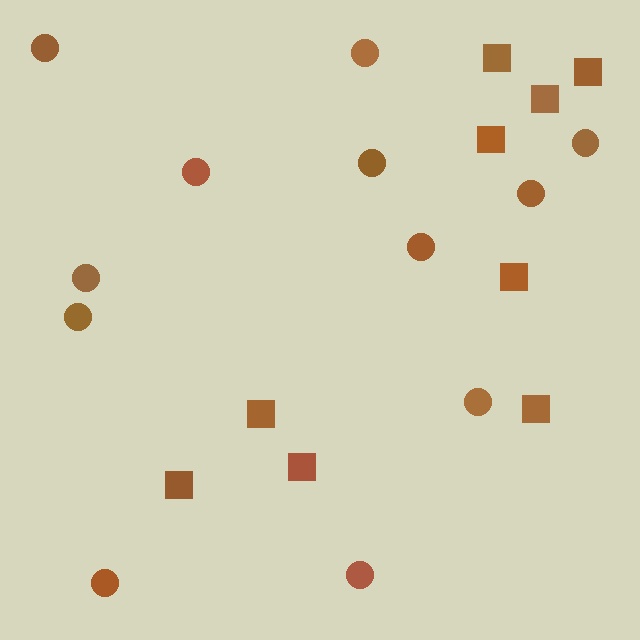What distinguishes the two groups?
There are 2 groups: one group of squares (9) and one group of circles (12).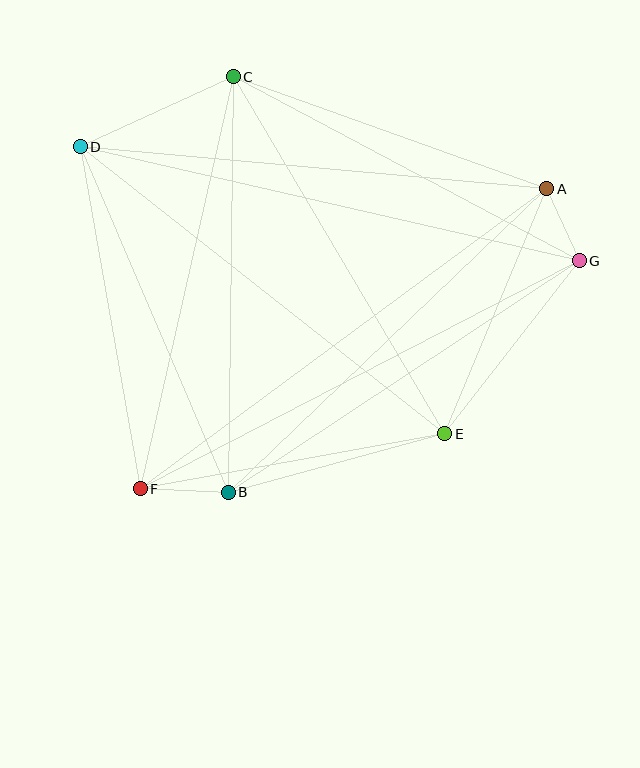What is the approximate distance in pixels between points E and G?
The distance between E and G is approximately 219 pixels.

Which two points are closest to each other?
Points A and G are closest to each other.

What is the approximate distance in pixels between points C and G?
The distance between C and G is approximately 392 pixels.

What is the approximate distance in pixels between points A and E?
The distance between A and E is approximately 265 pixels.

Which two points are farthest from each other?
Points D and G are farthest from each other.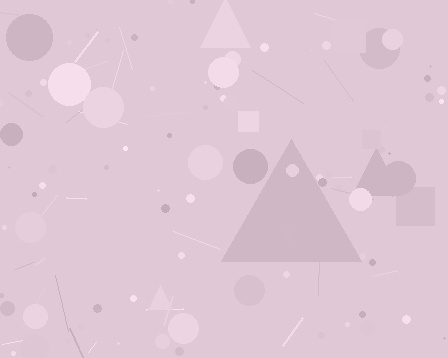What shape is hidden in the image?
A triangle is hidden in the image.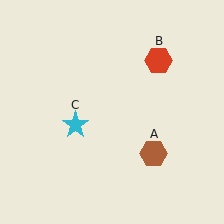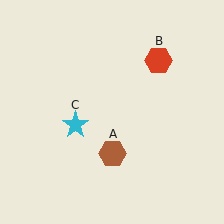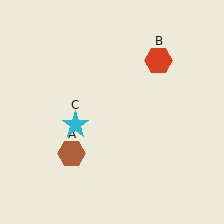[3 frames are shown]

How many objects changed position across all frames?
1 object changed position: brown hexagon (object A).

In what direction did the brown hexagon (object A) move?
The brown hexagon (object A) moved left.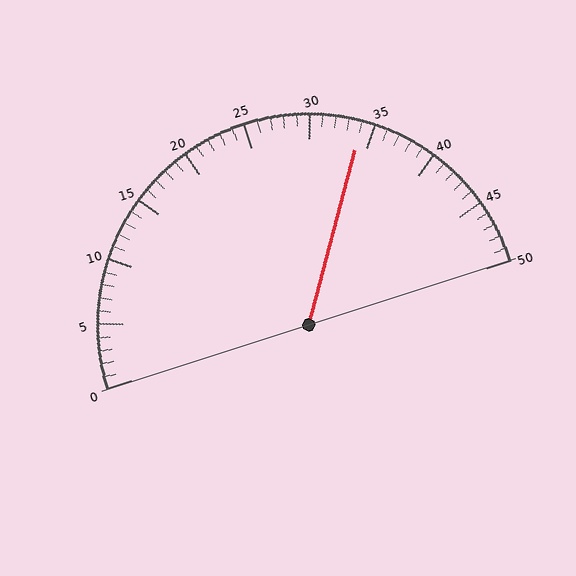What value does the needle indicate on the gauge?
The needle indicates approximately 34.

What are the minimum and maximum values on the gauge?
The gauge ranges from 0 to 50.